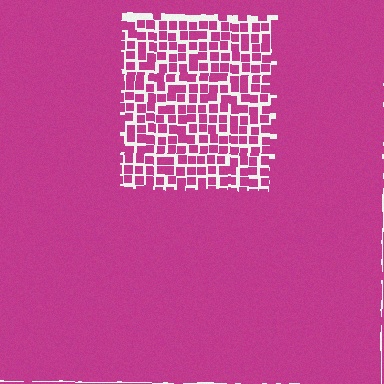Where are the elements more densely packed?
The elements are more densely packed outside the rectangle boundary.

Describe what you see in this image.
The image contains small magenta elements arranged at two different densities. A rectangle-shaped region is visible where the elements are less densely packed than the surrounding area.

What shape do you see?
I see a rectangle.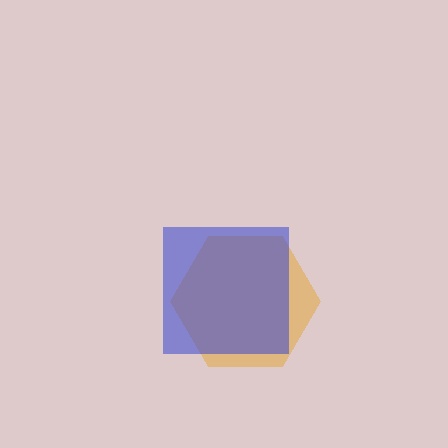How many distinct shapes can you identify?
There are 2 distinct shapes: an orange hexagon, a blue square.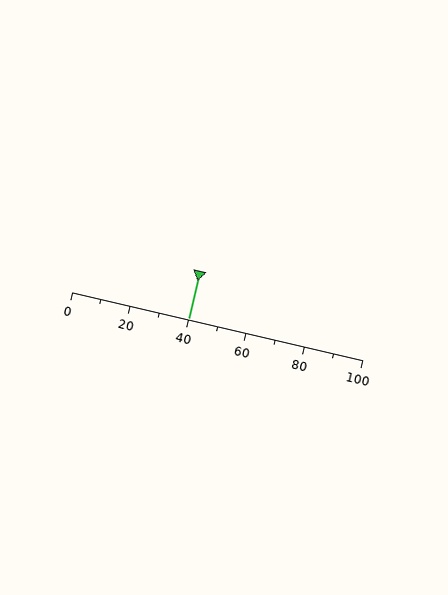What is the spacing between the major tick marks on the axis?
The major ticks are spaced 20 apart.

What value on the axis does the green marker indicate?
The marker indicates approximately 40.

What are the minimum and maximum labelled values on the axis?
The axis runs from 0 to 100.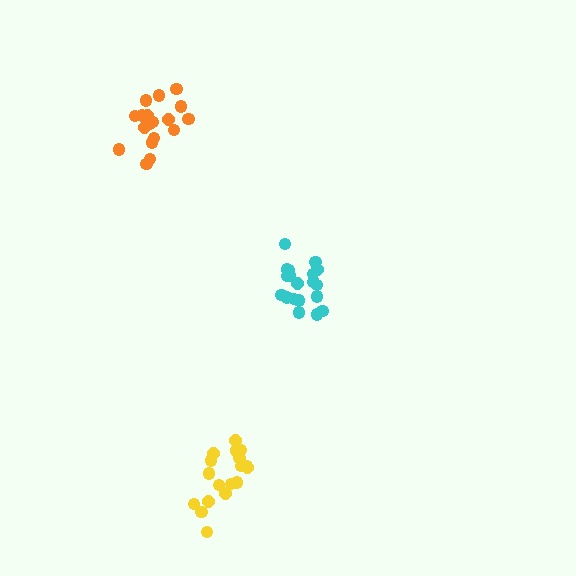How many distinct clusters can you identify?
There are 3 distinct clusters.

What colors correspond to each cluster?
The clusters are colored: cyan, yellow, orange.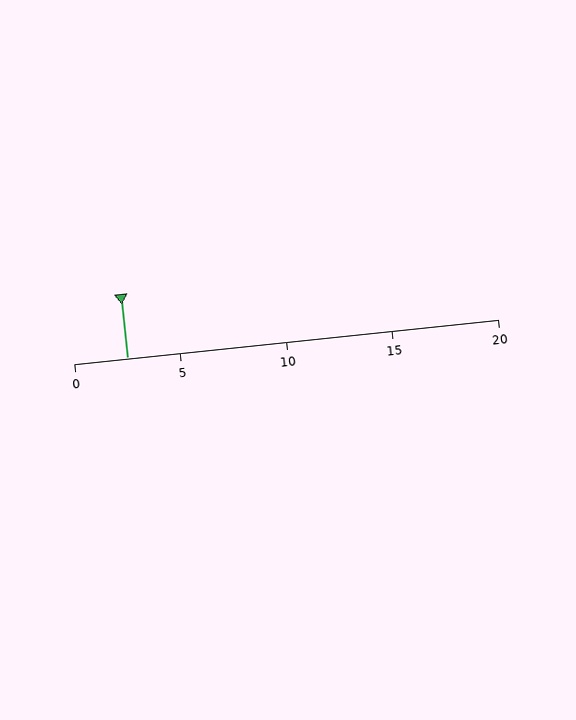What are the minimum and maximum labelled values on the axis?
The axis runs from 0 to 20.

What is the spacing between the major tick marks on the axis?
The major ticks are spaced 5 apart.